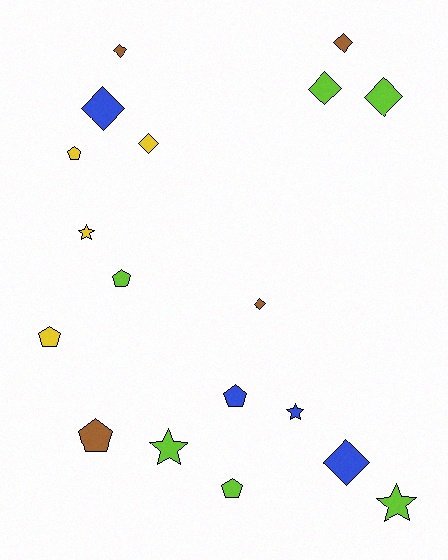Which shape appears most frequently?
Diamond, with 8 objects.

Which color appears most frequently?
Lime, with 6 objects.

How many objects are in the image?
There are 18 objects.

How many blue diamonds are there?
There are 2 blue diamonds.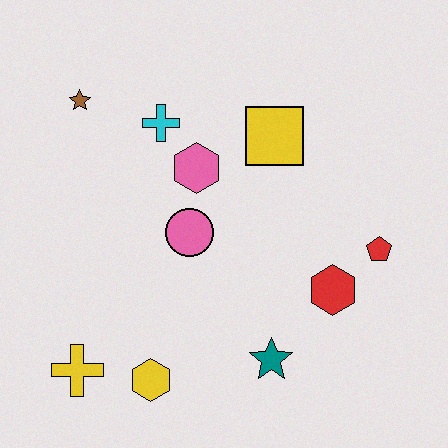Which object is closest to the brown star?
The cyan cross is closest to the brown star.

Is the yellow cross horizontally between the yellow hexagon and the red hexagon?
No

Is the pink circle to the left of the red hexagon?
Yes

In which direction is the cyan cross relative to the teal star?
The cyan cross is above the teal star.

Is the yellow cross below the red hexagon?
Yes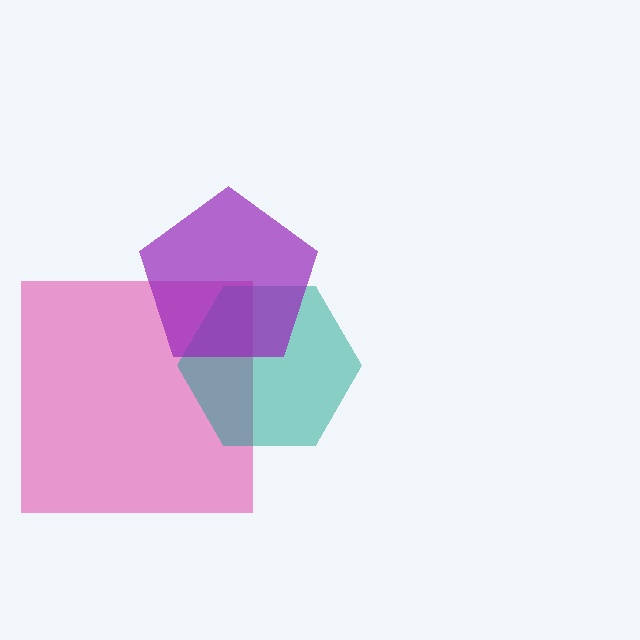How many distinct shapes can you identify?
There are 3 distinct shapes: a pink square, a teal hexagon, a purple pentagon.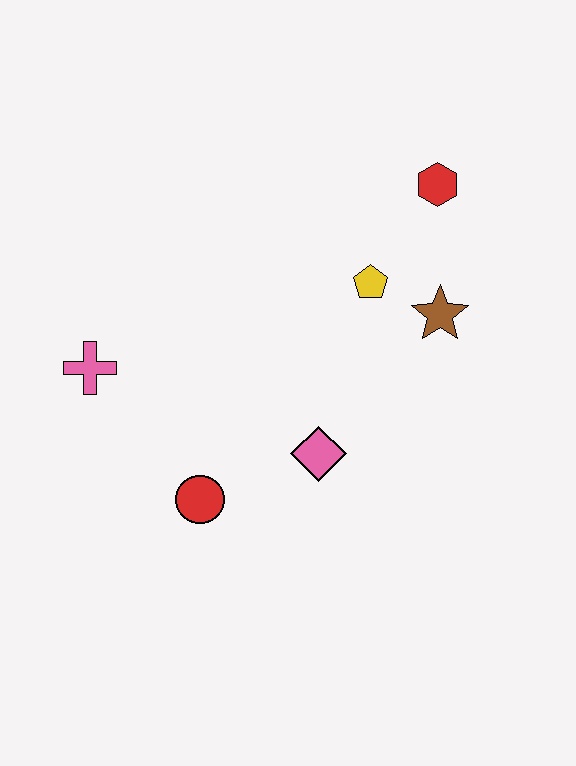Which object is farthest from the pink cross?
The red hexagon is farthest from the pink cross.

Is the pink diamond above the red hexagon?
No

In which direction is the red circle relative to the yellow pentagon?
The red circle is below the yellow pentagon.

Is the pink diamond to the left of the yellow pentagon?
Yes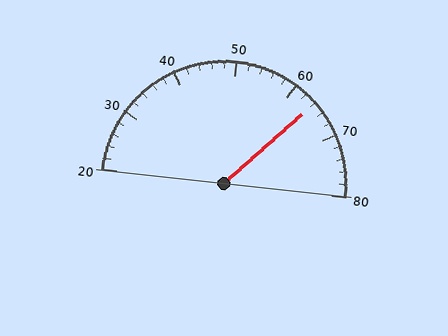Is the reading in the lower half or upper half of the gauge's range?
The reading is in the upper half of the range (20 to 80).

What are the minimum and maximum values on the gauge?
The gauge ranges from 20 to 80.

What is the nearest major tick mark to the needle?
The nearest major tick mark is 60.